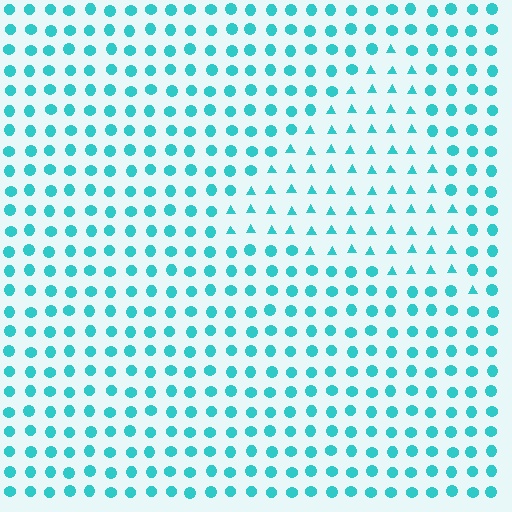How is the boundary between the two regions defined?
The boundary is defined by a change in element shape: triangles inside vs. circles outside. All elements share the same color and spacing.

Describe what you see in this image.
The image is filled with small cyan elements arranged in a uniform grid. A triangle-shaped region contains triangles, while the surrounding area contains circles. The boundary is defined purely by the change in element shape.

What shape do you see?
I see a triangle.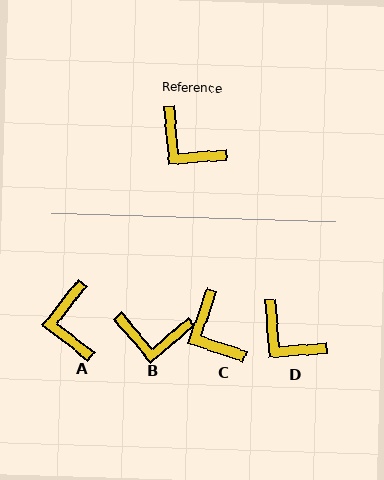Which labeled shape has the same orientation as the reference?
D.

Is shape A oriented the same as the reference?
No, it is off by about 43 degrees.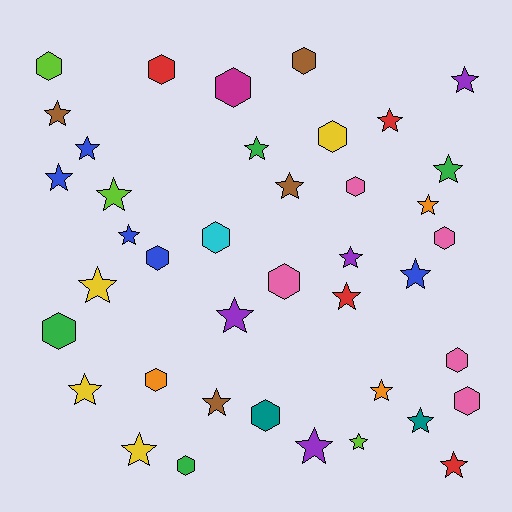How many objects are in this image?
There are 40 objects.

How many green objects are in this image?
There are 4 green objects.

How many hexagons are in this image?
There are 16 hexagons.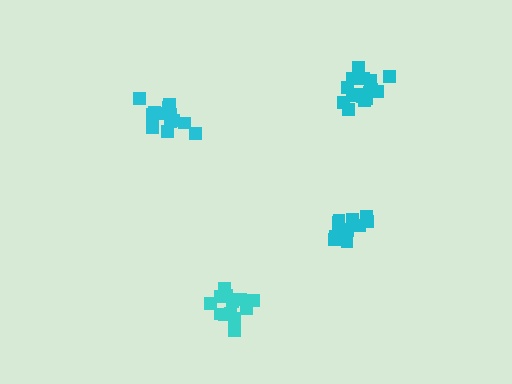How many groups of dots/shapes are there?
There are 4 groups.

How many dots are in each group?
Group 1: 14 dots, Group 2: 18 dots, Group 3: 15 dots, Group 4: 12 dots (59 total).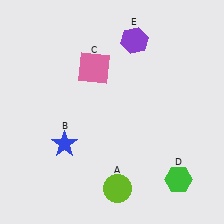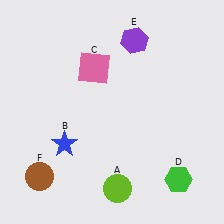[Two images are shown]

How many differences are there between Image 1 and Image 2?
There is 1 difference between the two images.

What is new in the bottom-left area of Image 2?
A brown circle (F) was added in the bottom-left area of Image 2.